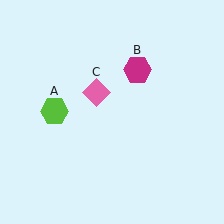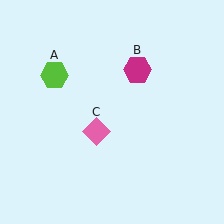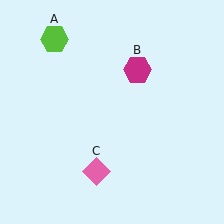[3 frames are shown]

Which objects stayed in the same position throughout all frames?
Magenta hexagon (object B) remained stationary.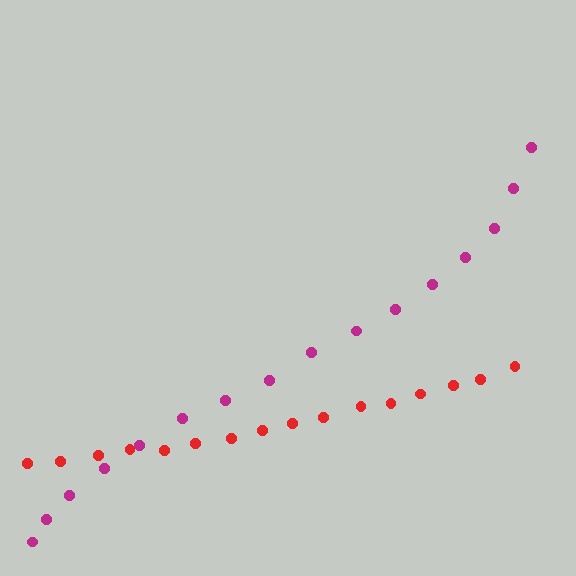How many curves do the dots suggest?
There are 2 distinct paths.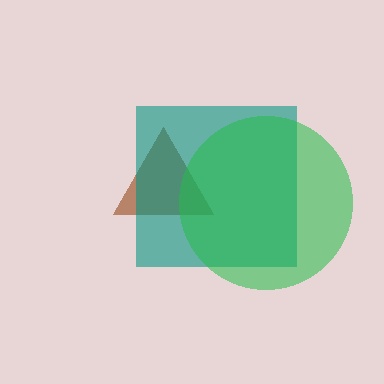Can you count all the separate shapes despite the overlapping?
Yes, there are 3 separate shapes.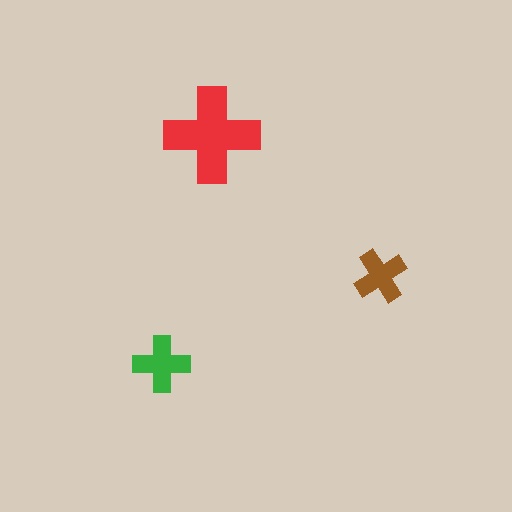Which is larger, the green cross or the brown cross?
The green one.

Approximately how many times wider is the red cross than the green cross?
About 1.5 times wider.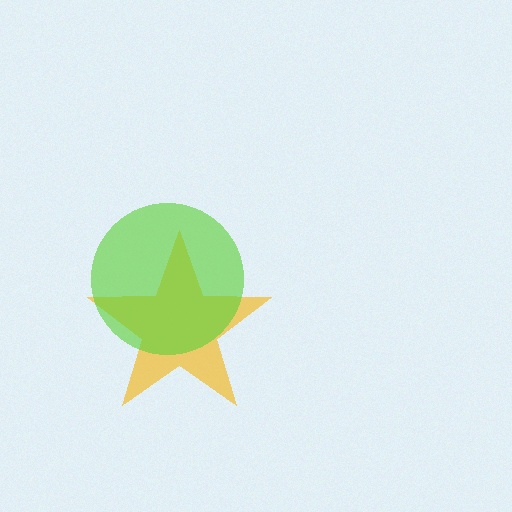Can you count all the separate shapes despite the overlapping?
Yes, there are 2 separate shapes.